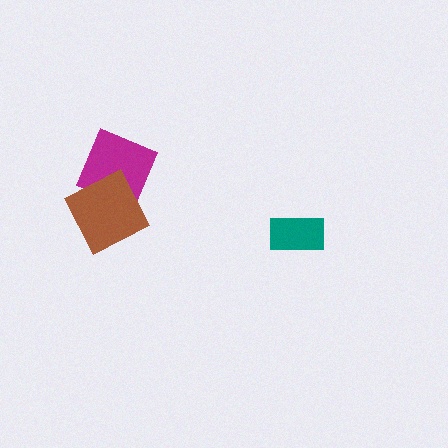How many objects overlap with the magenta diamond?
1 object overlaps with the magenta diamond.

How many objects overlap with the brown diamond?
1 object overlaps with the brown diamond.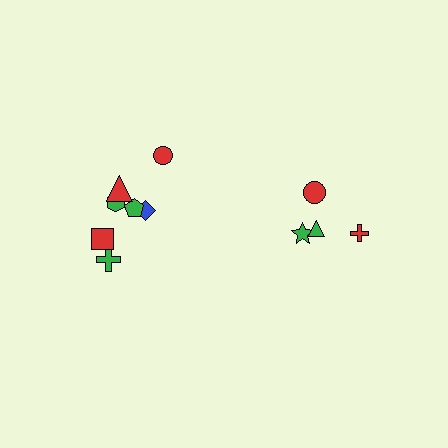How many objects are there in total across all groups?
There are 11 objects.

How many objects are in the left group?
There are 7 objects.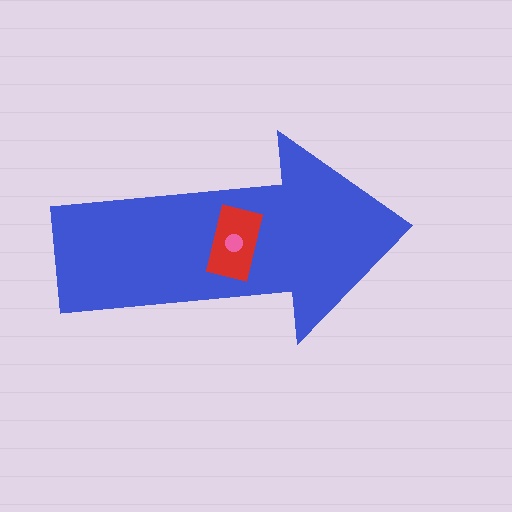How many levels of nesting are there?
3.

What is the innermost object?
The pink circle.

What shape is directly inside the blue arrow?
The red rectangle.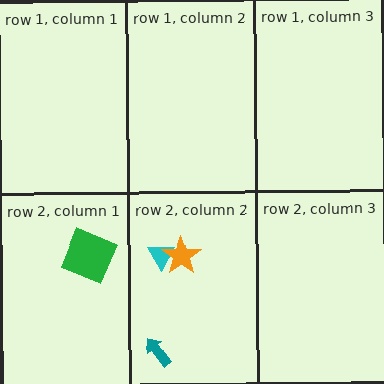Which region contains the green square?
The row 2, column 1 region.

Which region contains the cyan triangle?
The row 2, column 2 region.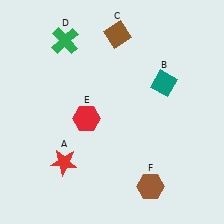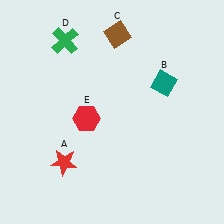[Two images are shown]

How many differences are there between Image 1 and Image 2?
There is 1 difference between the two images.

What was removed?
The brown hexagon (F) was removed in Image 2.